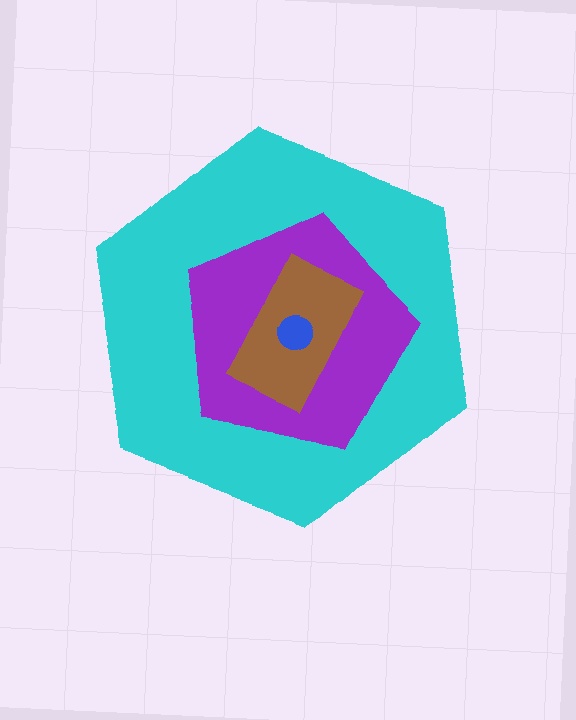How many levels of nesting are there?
4.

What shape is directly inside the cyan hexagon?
The purple pentagon.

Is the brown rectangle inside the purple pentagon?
Yes.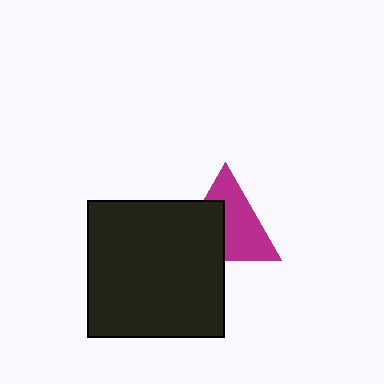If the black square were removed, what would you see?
You would see the complete magenta triangle.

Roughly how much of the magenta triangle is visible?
About half of it is visible (roughly 57%).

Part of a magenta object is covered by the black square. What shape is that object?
It is a triangle.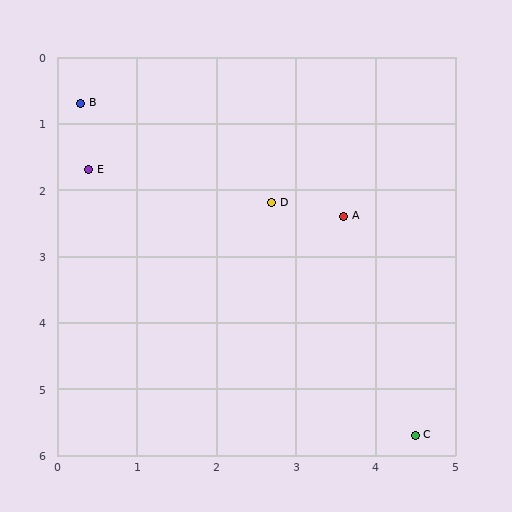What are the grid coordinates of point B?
Point B is at approximately (0.3, 0.7).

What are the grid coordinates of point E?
Point E is at approximately (0.4, 1.7).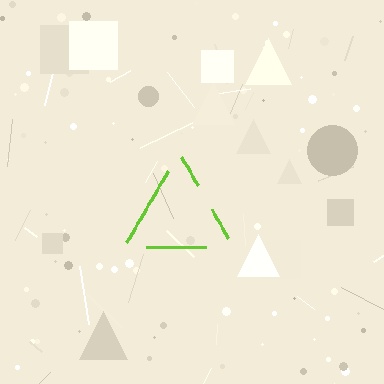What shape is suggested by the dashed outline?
The dashed outline suggests a triangle.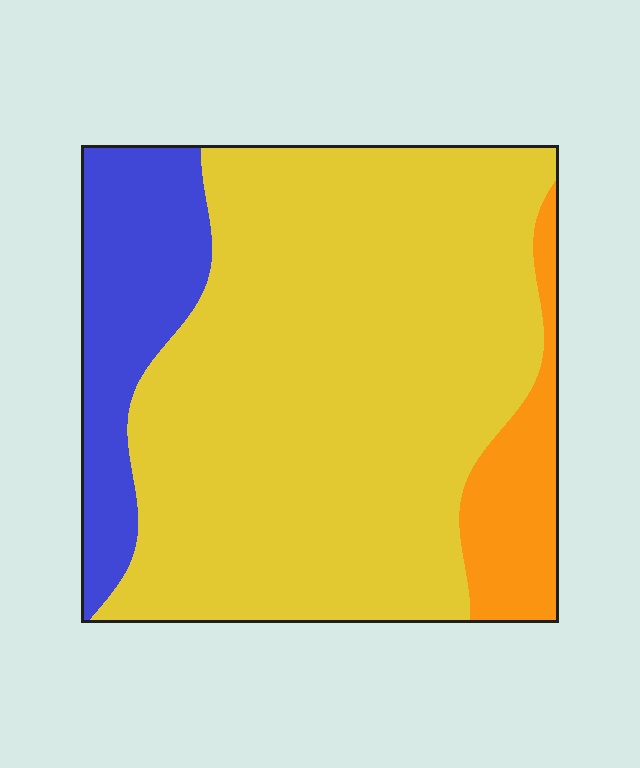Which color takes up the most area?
Yellow, at roughly 75%.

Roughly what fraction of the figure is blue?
Blue takes up about one sixth (1/6) of the figure.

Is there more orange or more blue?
Blue.